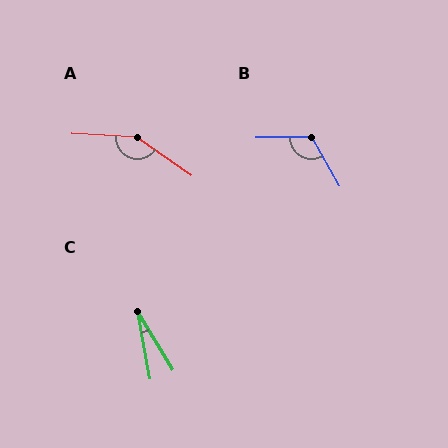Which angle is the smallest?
C, at approximately 21 degrees.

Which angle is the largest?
A, at approximately 149 degrees.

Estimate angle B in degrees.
Approximately 119 degrees.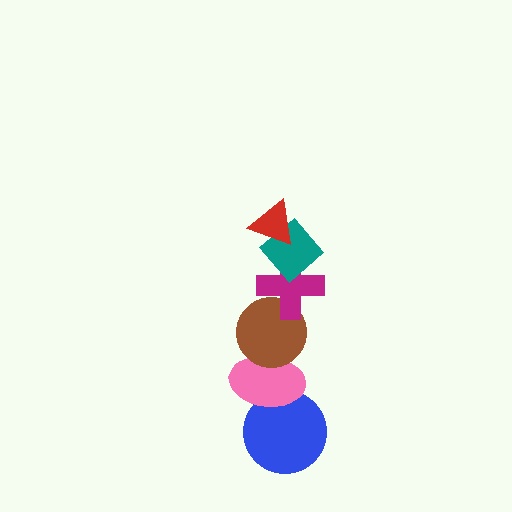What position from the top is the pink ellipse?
The pink ellipse is 5th from the top.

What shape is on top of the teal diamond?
The red triangle is on top of the teal diamond.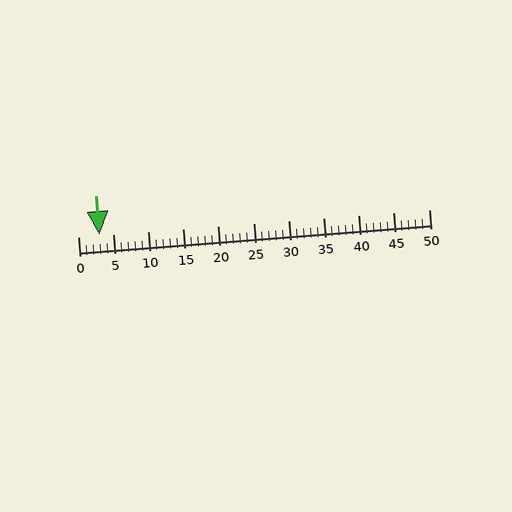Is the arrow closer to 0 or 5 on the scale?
The arrow is closer to 5.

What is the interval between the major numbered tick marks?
The major tick marks are spaced 5 units apart.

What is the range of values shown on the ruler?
The ruler shows values from 0 to 50.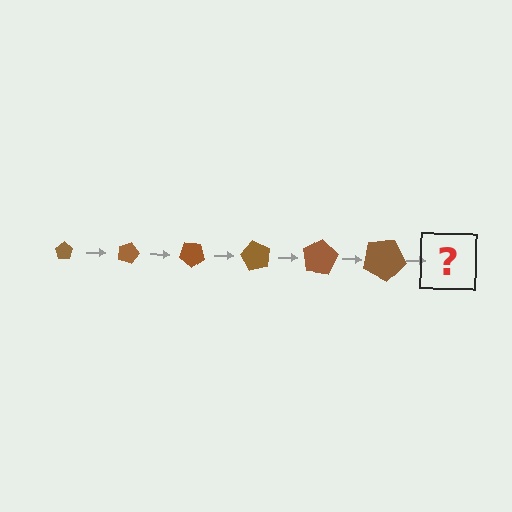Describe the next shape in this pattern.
It should be a pentagon, larger than the previous one and rotated 120 degrees from the start.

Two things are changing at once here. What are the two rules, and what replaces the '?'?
The two rules are that the pentagon grows larger each step and it rotates 20 degrees each step. The '?' should be a pentagon, larger than the previous one and rotated 120 degrees from the start.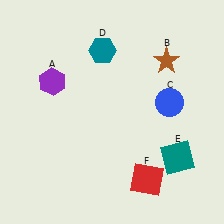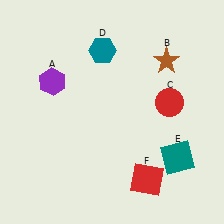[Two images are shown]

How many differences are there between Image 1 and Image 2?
There is 1 difference between the two images.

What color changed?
The circle (C) changed from blue in Image 1 to red in Image 2.